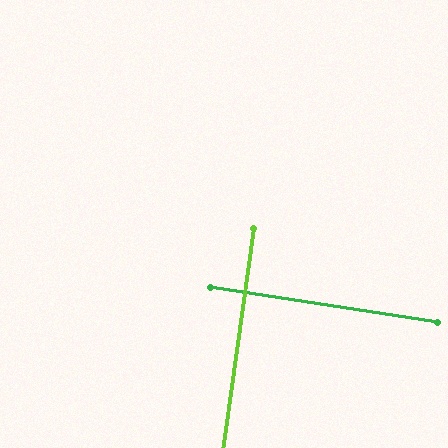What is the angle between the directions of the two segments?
Approximately 89 degrees.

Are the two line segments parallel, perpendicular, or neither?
Perpendicular — they meet at approximately 89°.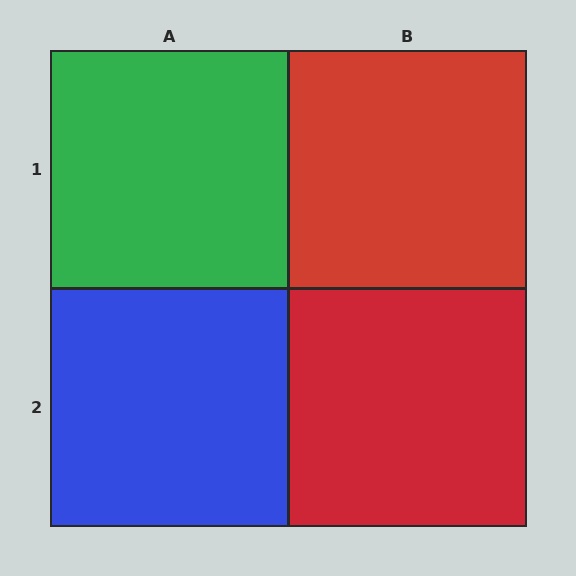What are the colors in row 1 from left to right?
Green, red.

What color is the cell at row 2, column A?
Blue.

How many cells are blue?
1 cell is blue.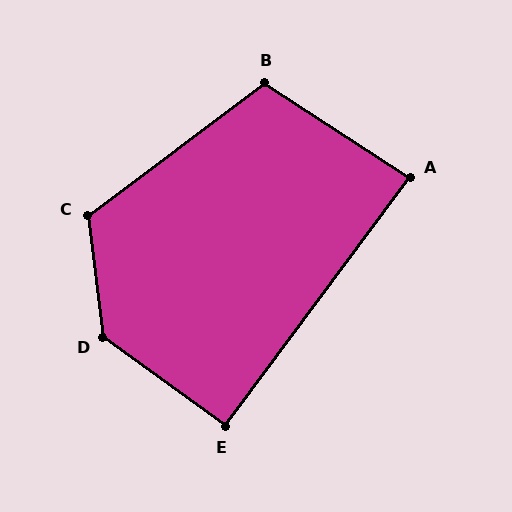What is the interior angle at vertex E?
Approximately 91 degrees (approximately right).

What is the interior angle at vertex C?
Approximately 120 degrees (obtuse).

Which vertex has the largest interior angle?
D, at approximately 133 degrees.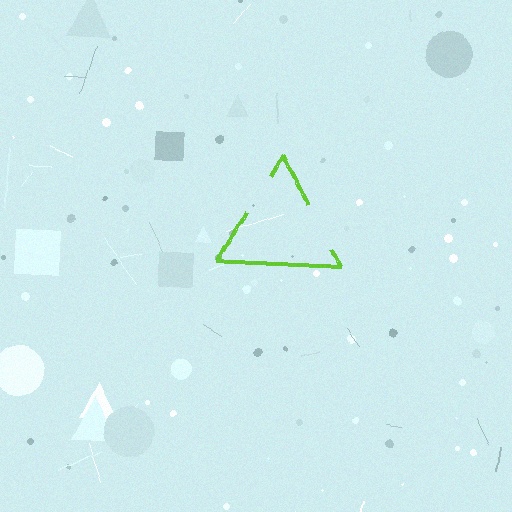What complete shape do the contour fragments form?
The contour fragments form a triangle.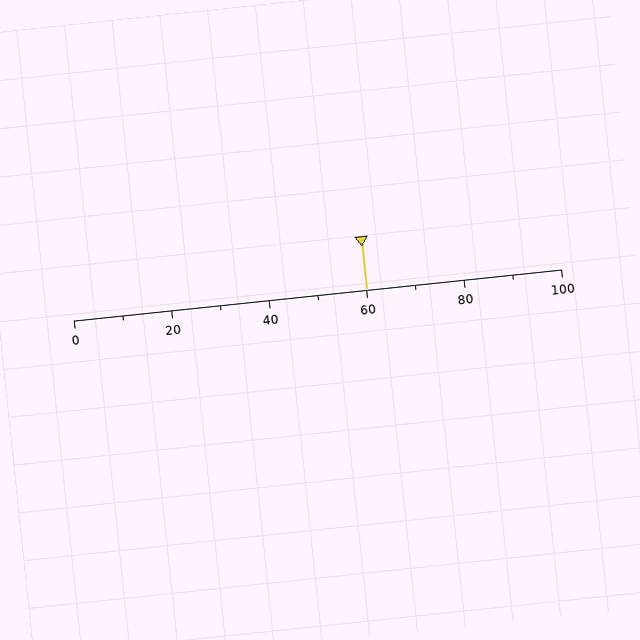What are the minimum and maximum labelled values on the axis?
The axis runs from 0 to 100.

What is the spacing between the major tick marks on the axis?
The major ticks are spaced 20 apart.